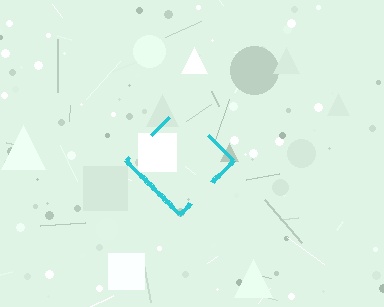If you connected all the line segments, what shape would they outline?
They would outline a diamond.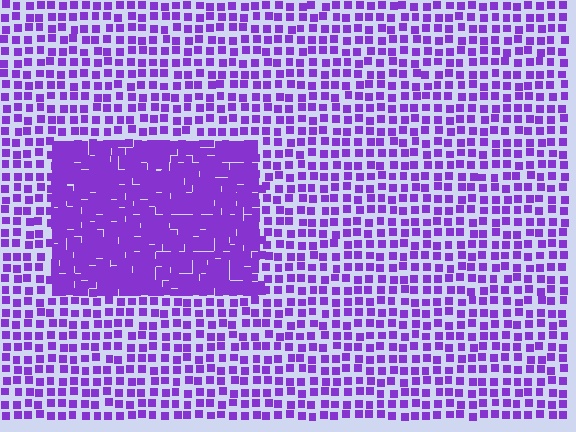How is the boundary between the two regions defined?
The boundary is defined by a change in element density (approximately 2.4x ratio). All elements are the same color, size, and shape.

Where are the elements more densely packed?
The elements are more densely packed inside the rectangle boundary.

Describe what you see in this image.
The image contains small purple elements arranged at two different densities. A rectangle-shaped region is visible where the elements are more densely packed than the surrounding area.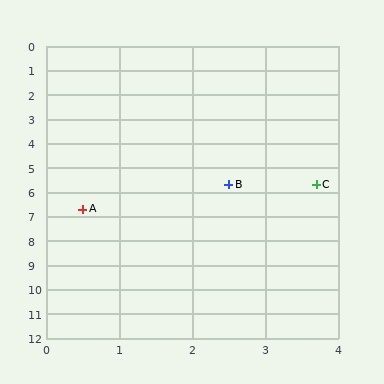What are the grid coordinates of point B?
Point B is at approximately (2.5, 5.7).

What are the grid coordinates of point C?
Point C is at approximately (3.7, 5.7).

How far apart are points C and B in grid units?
Points C and B are about 1.2 grid units apart.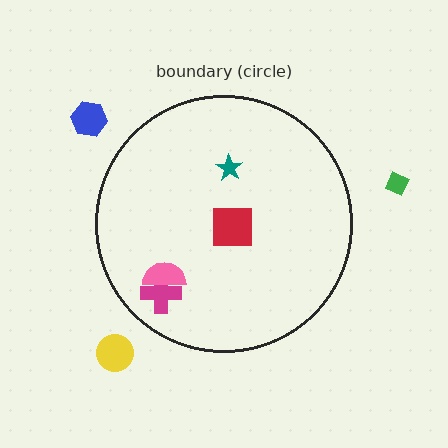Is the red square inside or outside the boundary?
Inside.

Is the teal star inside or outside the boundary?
Inside.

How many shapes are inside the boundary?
4 inside, 3 outside.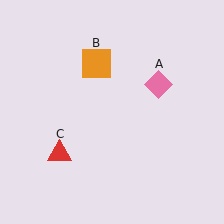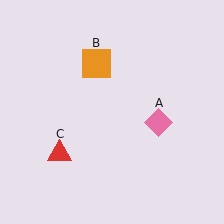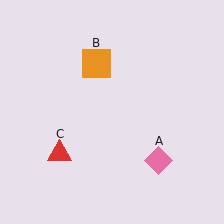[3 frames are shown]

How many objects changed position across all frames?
1 object changed position: pink diamond (object A).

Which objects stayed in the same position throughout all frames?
Orange square (object B) and red triangle (object C) remained stationary.